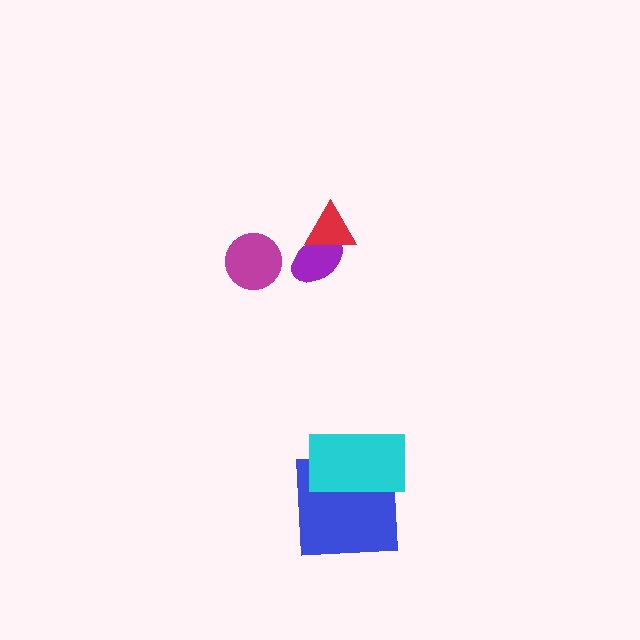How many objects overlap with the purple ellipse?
1 object overlaps with the purple ellipse.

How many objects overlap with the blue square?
1 object overlaps with the blue square.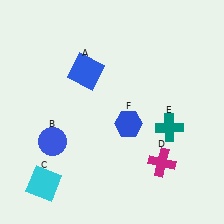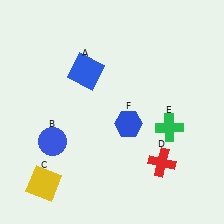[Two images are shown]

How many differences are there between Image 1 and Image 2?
There are 3 differences between the two images.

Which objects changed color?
C changed from cyan to yellow. D changed from magenta to red. E changed from teal to green.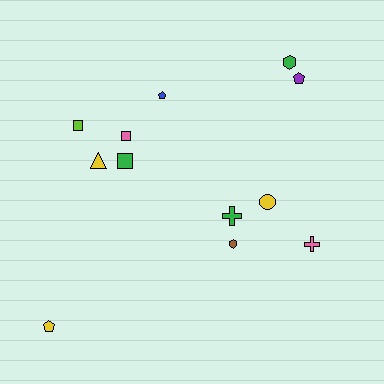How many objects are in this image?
There are 12 objects.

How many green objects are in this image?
There are 3 green objects.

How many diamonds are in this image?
There are no diamonds.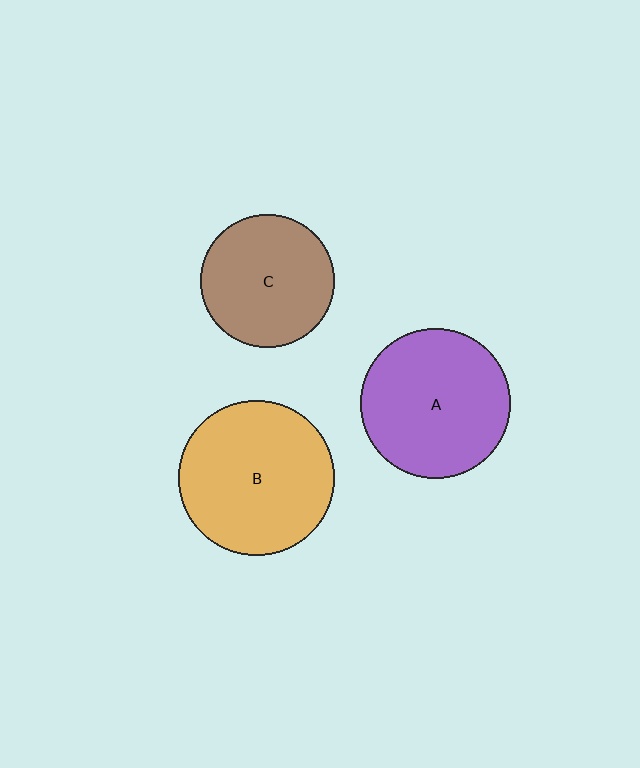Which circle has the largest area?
Circle B (orange).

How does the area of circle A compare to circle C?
Approximately 1.3 times.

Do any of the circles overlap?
No, none of the circles overlap.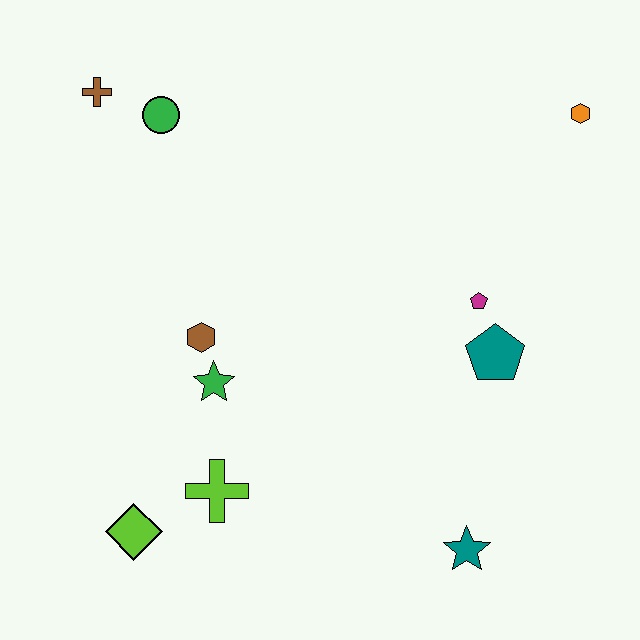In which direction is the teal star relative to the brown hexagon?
The teal star is to the right of the brown hexagon.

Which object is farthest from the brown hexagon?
The orange hexagon is farthest from the brown hexagon.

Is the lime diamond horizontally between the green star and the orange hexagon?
No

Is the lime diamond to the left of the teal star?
Yes